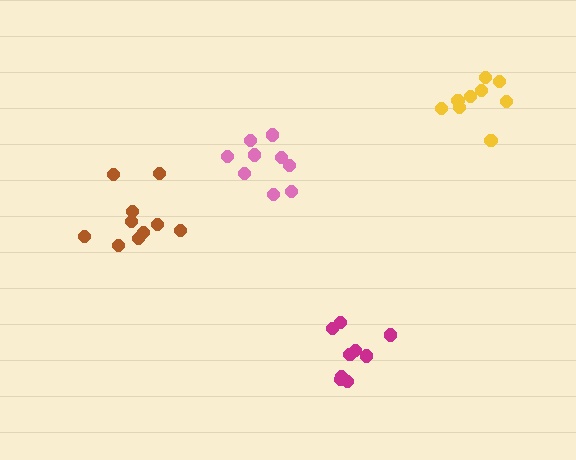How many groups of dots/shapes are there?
There are 4 groups.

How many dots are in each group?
Group 1: 10 dots, Group 2: 9 dots, Group 3: 9 dots, Group 4: 9 dots (37 total).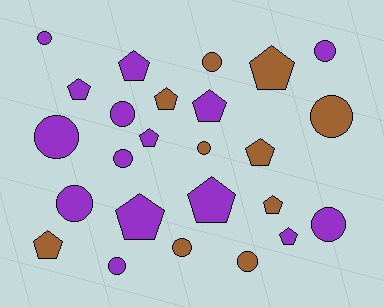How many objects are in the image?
There are 25 objects.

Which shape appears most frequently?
Circle, with 13 objects.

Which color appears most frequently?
Purple, with 15 objects.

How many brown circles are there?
There are 5 brown circles.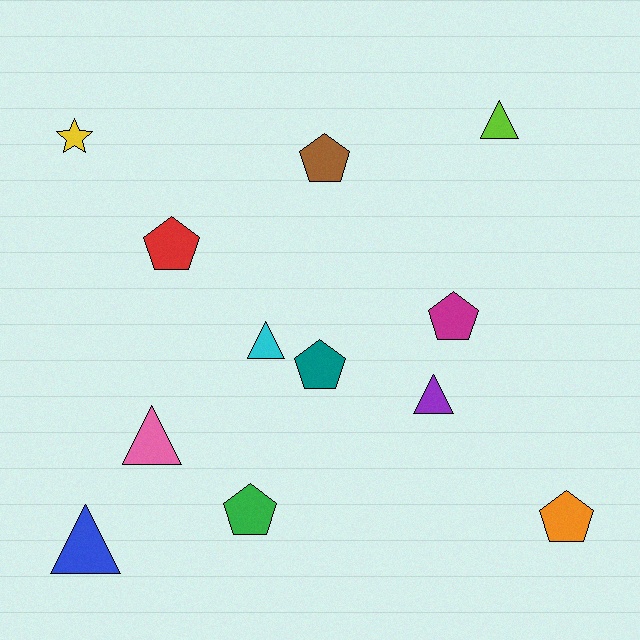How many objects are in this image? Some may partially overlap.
There are 12 objects.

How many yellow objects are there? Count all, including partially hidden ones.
There is 1 yellow object.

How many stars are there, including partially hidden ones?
There is 1 star.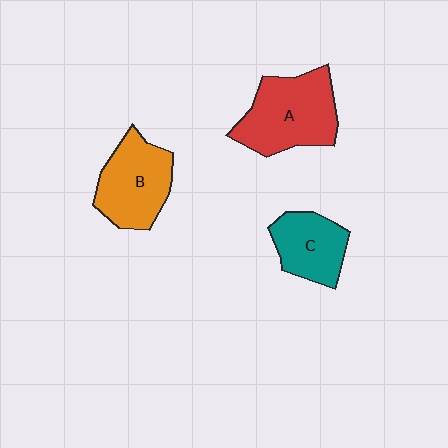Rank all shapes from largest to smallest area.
From largest to smallest: A (red), B (orange), C (teal).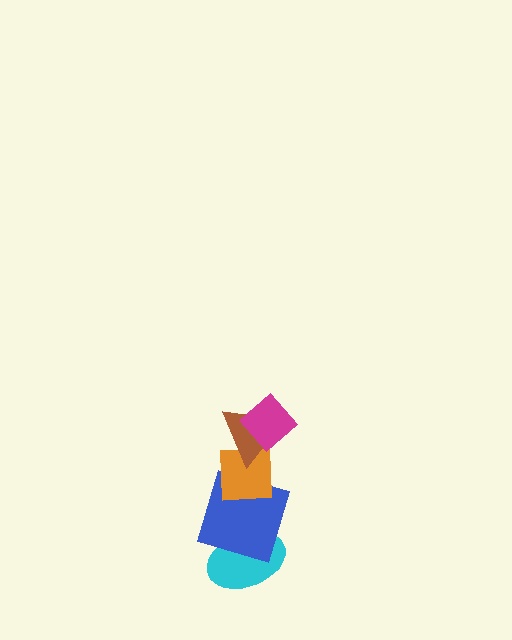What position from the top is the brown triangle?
The brown triangle is 2nd from the top.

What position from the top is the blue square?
The blue square is 4th from the top.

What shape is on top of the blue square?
The orange square is on top of the blue square.